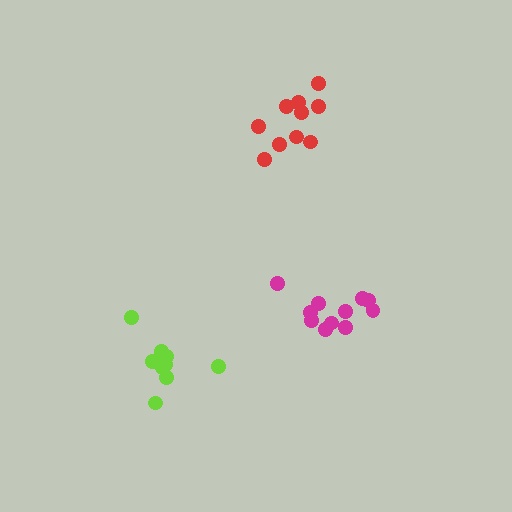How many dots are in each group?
Group 1: 9 dots, Group 2: 10 dots, Group 3: 11 dots (30 total).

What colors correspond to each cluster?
The clusters are colored: lime, red, magenta.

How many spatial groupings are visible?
There are 3 spatial groupings.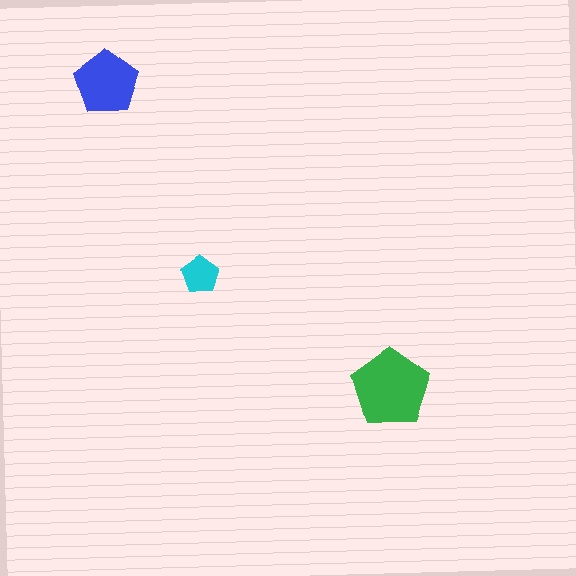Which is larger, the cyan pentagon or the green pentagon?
The green one.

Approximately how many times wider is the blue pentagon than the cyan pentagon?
About 1.5 times wider.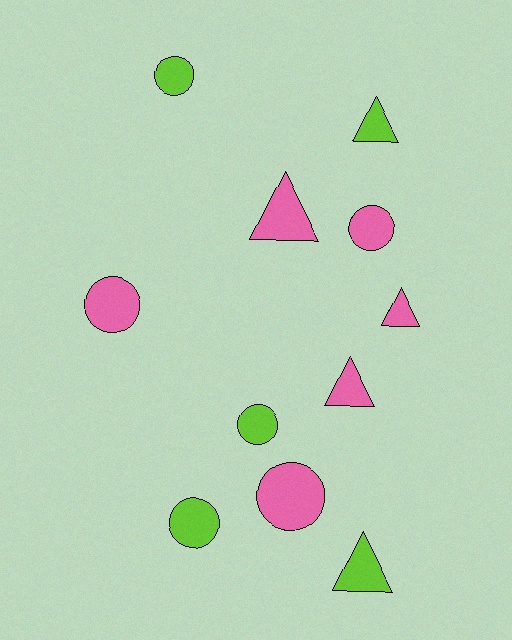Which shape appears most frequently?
Circle, with 6 objects.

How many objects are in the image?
There are 11 objects.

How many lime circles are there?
There are 3 lime circles.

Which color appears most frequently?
Pink, with 6 objects.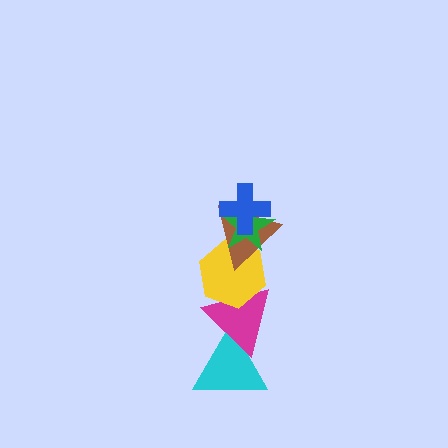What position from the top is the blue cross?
The blue cross is 1st from the top.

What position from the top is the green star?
The green star is 2nd from the top.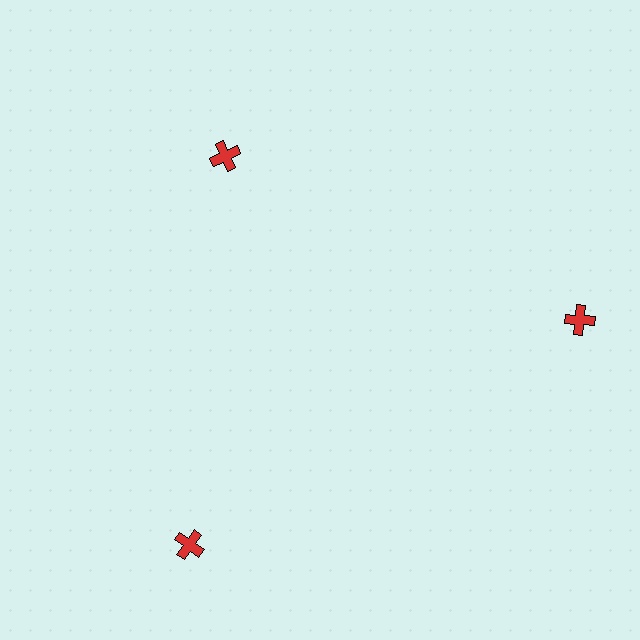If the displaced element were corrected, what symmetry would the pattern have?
It would have 3-fold rotational symmetry — the pattern would map onto itself every 120 degrees.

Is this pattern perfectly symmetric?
No. The 3 red crosses are arranged in a ring, but one element near the 11 o'clock position is pulled inward toward the center, breaking the 3-fold rotational symmetry.